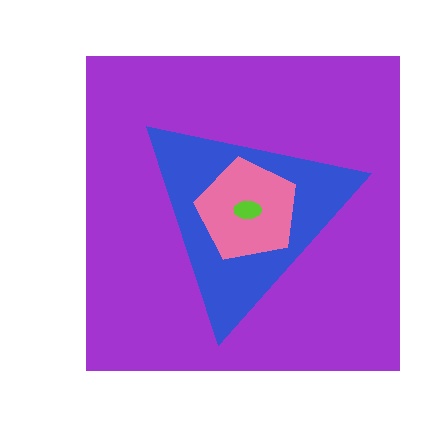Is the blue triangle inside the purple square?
Yes.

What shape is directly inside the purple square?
The blue triangle.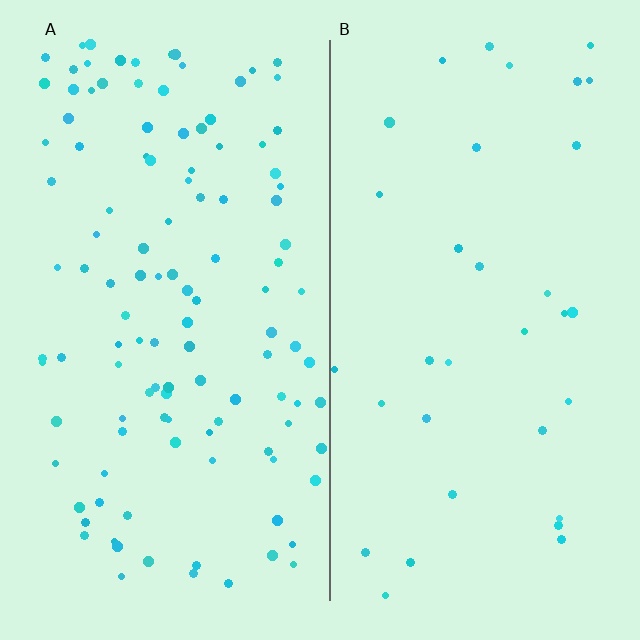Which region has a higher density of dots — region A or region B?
A (the left).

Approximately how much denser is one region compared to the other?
Approximately 3.5× — region A over region B.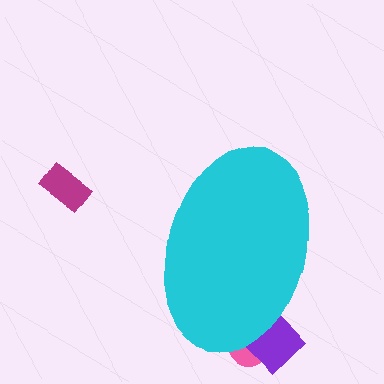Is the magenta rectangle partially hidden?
No, the magenta rectangle is fully visible.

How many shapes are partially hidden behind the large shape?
2 shapes are partially hidden.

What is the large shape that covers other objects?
A cyan ellipse.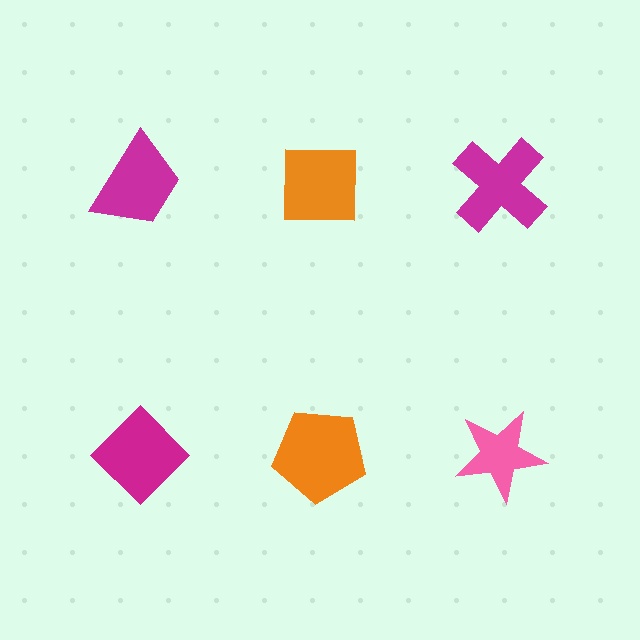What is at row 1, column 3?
A magenta cross.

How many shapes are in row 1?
3 shapes.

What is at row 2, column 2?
An orange pentagon.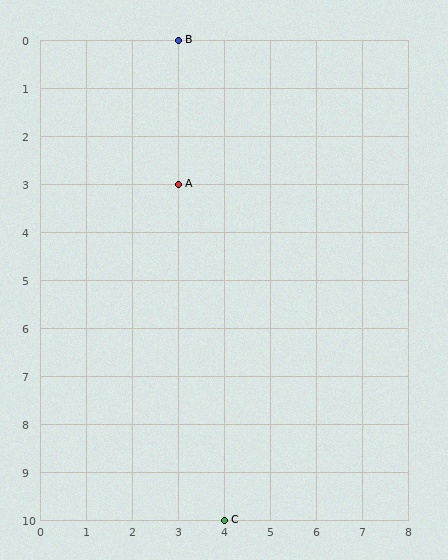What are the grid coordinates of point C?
Point C is at grid coordinates (4, 10).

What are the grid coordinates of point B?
Point B is at grid coordinates (3, 0).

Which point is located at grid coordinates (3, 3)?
Point A is at (3, 3).